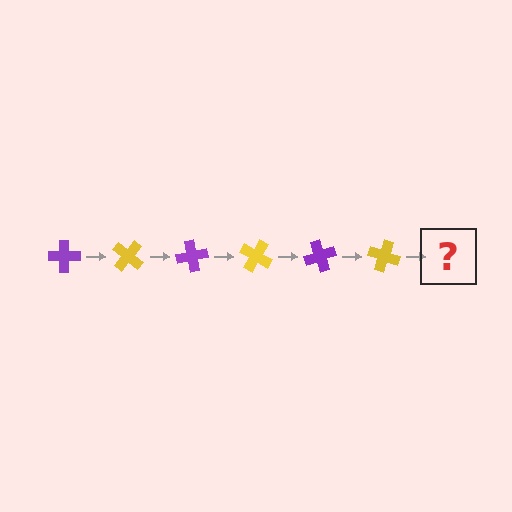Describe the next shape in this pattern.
It should be a purple cross, rotated 240 degrees from the start.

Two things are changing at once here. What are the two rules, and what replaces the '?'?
The two rules are that it rotates 40 degrees each step and the color cycles through purple and yellow. The '?' should be a purple cross, rotated 240 degrees from the start.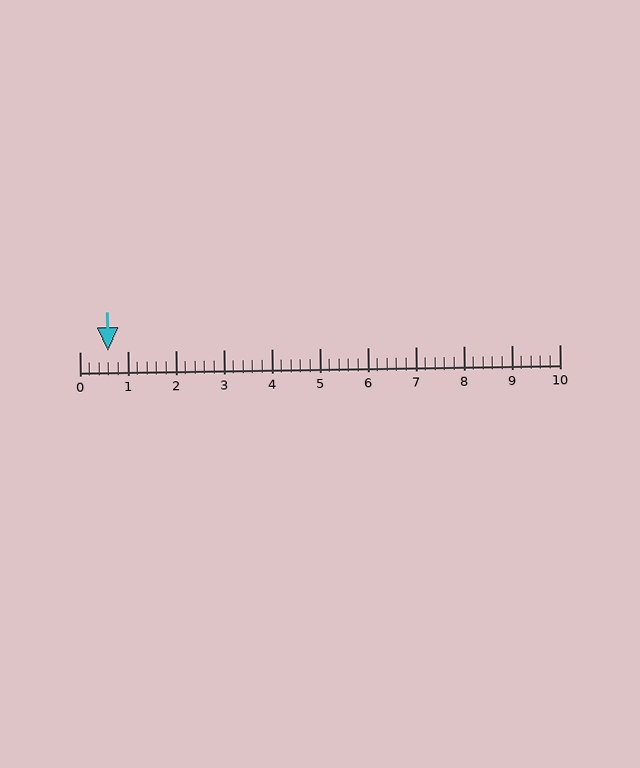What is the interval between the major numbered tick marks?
The major tick marks are spaced 1 units apart.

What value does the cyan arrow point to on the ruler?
The cyan arrow points to approximately 0.6.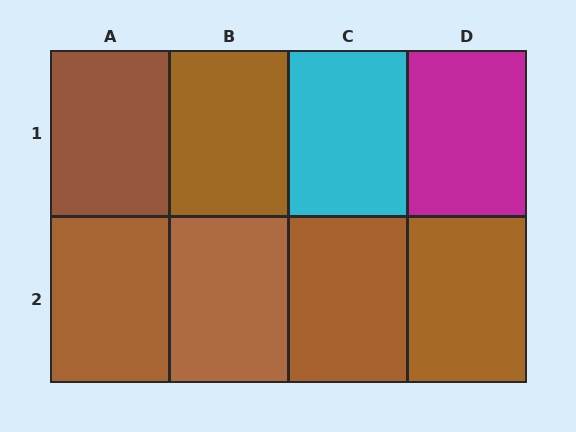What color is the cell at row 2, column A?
Brown.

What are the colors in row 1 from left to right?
Brown, brown, cyan, magenta.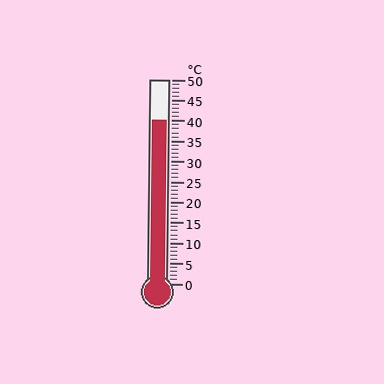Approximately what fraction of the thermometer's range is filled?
The thermometer is filled to approximately 80% of its range.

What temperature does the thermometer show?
The thermometer shows approximately 40°C.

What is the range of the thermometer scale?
The thermometer scale ranges from 0°C to 50°C.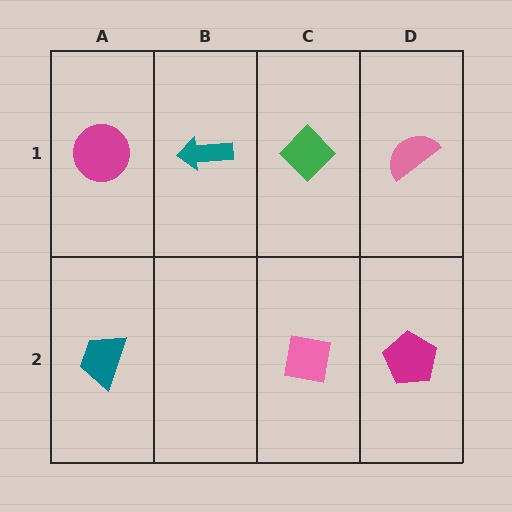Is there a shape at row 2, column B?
No, that cell is empty.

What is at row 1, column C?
A green diamond.